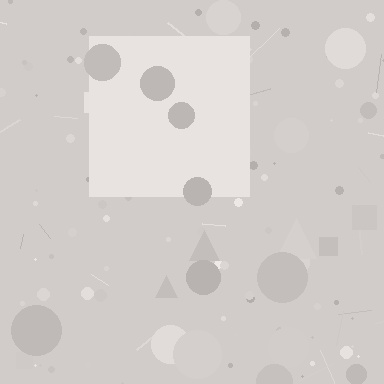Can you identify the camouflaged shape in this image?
The camouflaged shape is a square.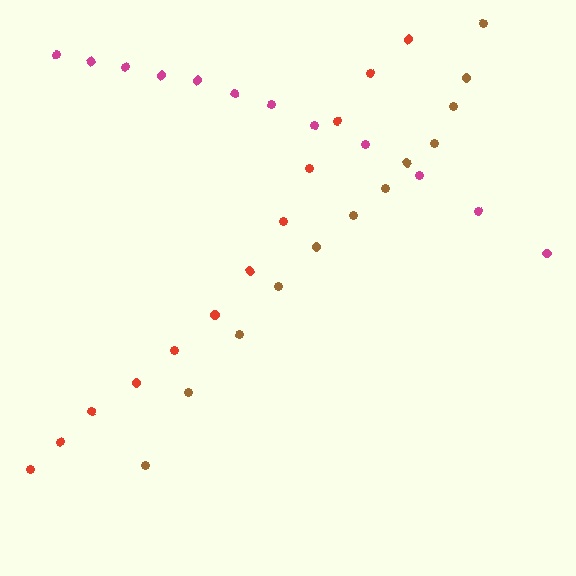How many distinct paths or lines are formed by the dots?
There are 3 distinct paths.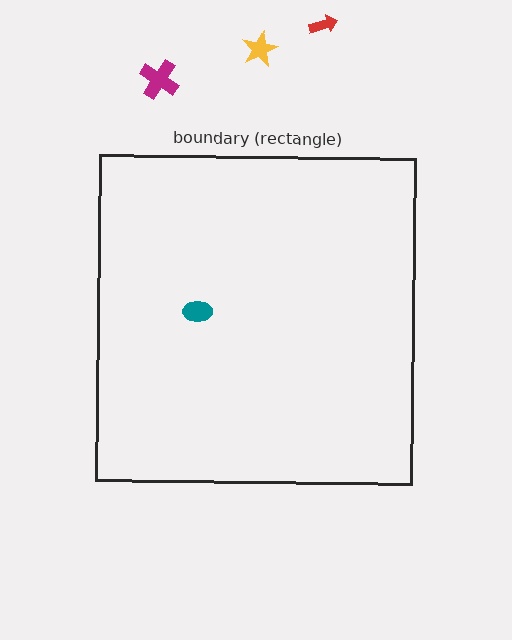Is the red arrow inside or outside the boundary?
Outside.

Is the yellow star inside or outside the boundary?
Outside.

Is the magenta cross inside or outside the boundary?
Outside.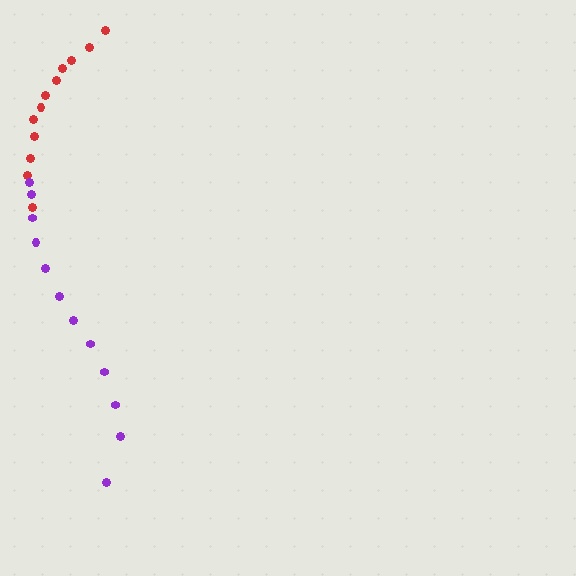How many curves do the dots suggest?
There are 2 distinct paths.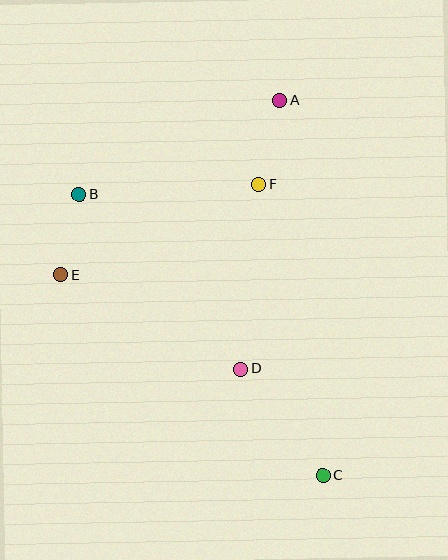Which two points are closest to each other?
Points B and E are closest to each other.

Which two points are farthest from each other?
Points A and C are farthest from each other.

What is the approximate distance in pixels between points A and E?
The distance between A and E is approximately 280 pixels.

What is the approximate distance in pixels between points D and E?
The distance between D and E is approximately 203 pixels.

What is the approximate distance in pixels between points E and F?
The distance between E and F is approximately 218 pixels.